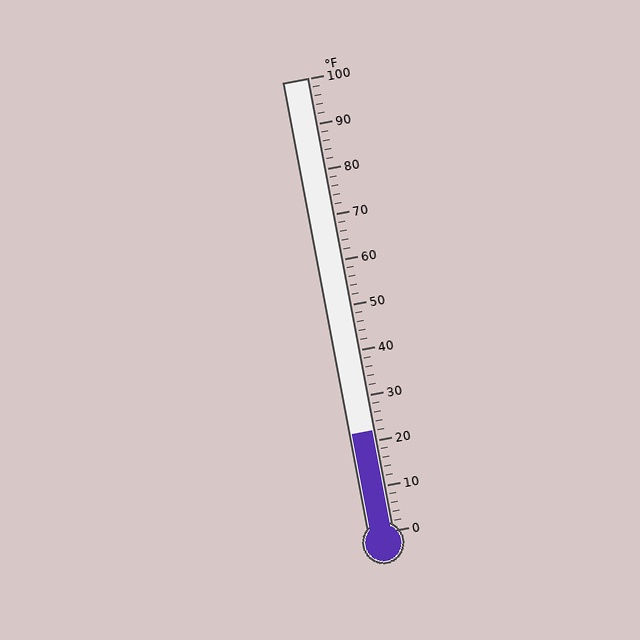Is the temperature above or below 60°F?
The temperature is below 60°F.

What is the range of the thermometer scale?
The thermometer scale ranges from 0°F to 100°F.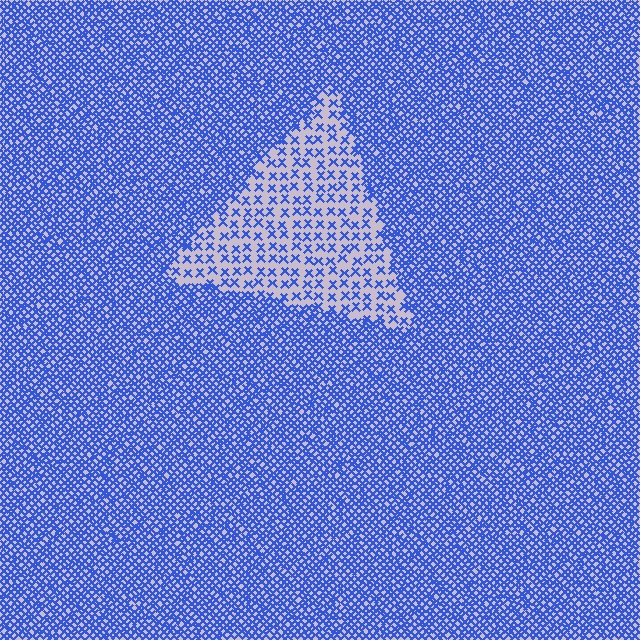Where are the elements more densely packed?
The elements are more densely packed outside the triangle boundary.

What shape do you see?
I see a triangle.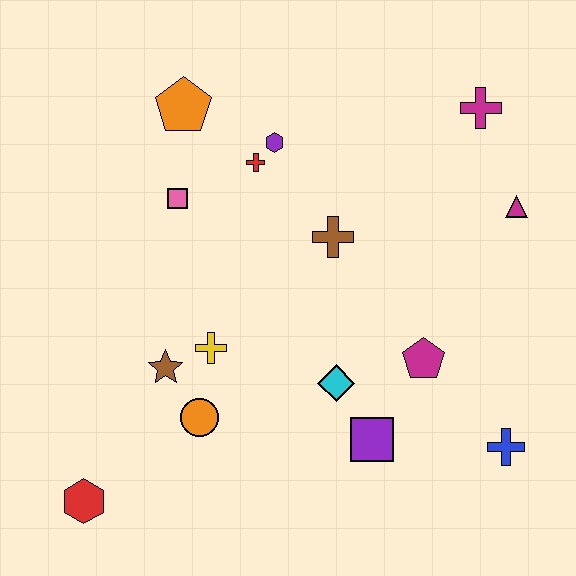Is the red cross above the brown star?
Yes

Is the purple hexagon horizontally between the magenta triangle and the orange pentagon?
Yes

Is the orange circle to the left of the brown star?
No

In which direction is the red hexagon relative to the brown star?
The red hexagon is below the brown star.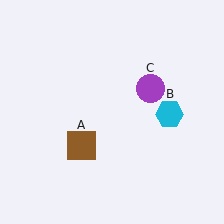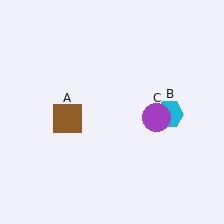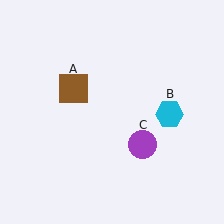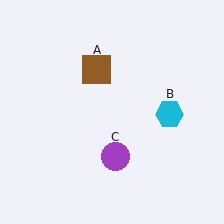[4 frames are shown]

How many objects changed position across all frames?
2 objects changed position: brown square (object A), purple circle (object C).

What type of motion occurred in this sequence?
The brown square (object A), purple circle (object C) rotated clockwise around the center of the scene.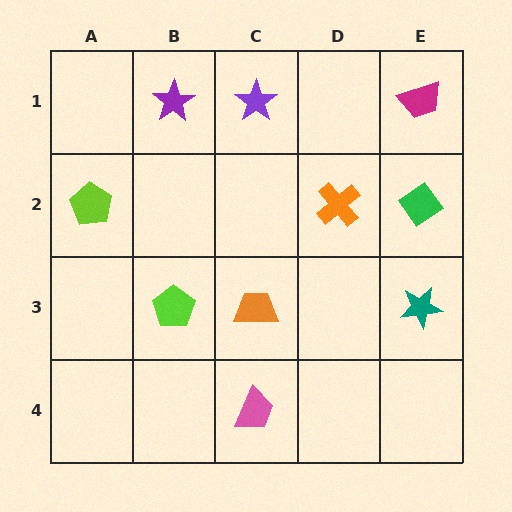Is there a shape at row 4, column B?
No, that cell is empty.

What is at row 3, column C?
An orange trapezoid.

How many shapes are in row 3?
3 shapes.